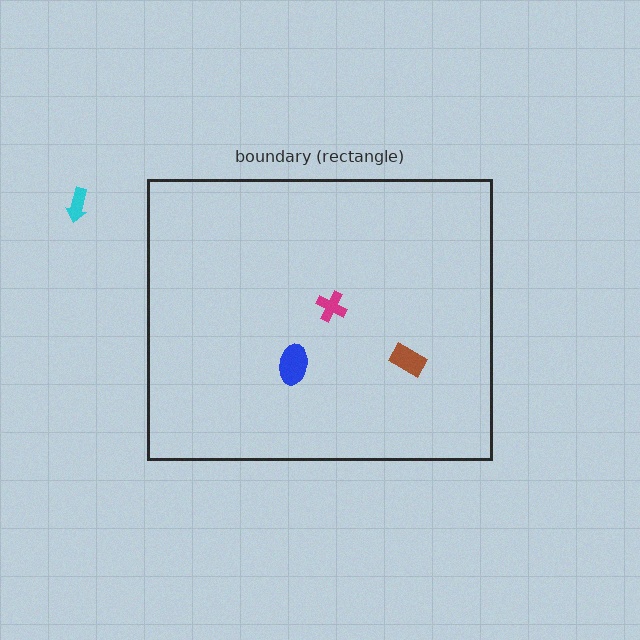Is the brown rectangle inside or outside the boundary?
Inside.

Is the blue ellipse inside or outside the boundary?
Inside.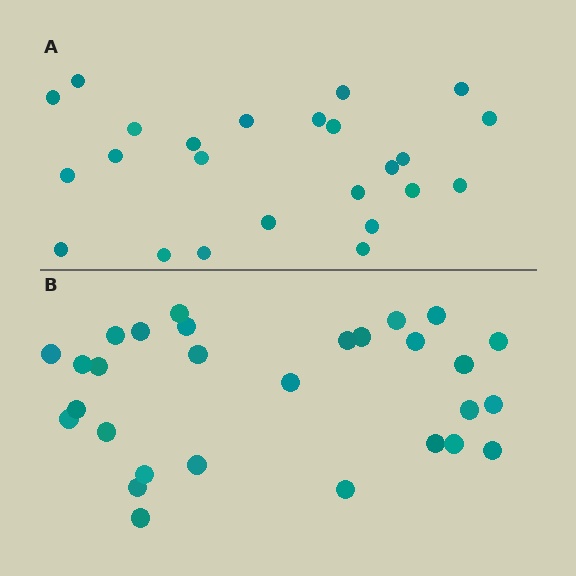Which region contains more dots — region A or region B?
Region B (the bottom region) has more dots.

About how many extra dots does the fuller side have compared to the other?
Region B has about 5 more dots than region A.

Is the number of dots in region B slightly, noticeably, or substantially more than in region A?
Region B has only slightly more — the two regions are fairly close. The ratio is roughly 1.2 to 1.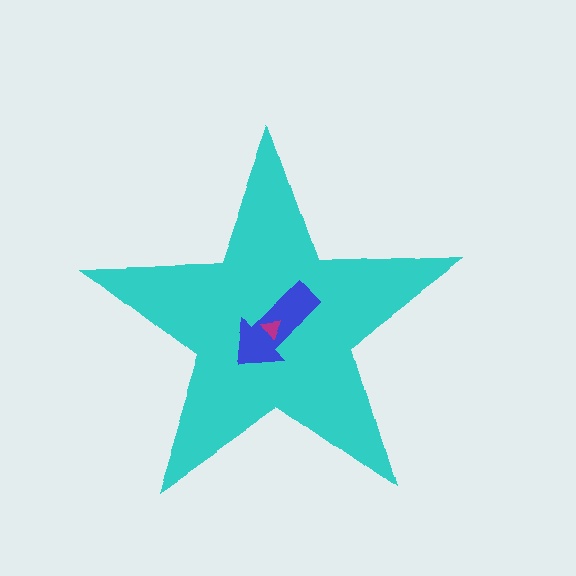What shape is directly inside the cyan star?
The blue arrow.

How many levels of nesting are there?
3.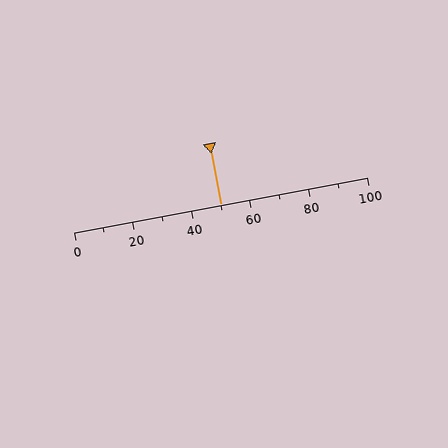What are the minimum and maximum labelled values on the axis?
The axis runs from 0 to 100.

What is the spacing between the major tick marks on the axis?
The major ticks are spaced 20 apart.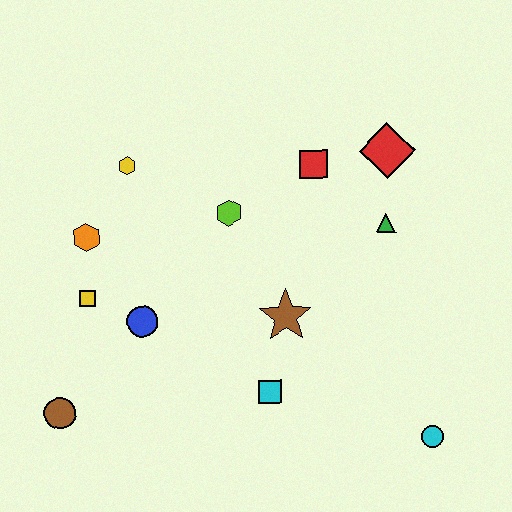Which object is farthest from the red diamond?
The brown circle is farthest from the red diamond.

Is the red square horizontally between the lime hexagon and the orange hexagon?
No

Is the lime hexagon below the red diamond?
Yes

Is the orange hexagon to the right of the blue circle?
No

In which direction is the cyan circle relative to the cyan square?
The cyan circle is to the right of the cyan square.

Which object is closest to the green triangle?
The red diamond is closest to the green triangle.